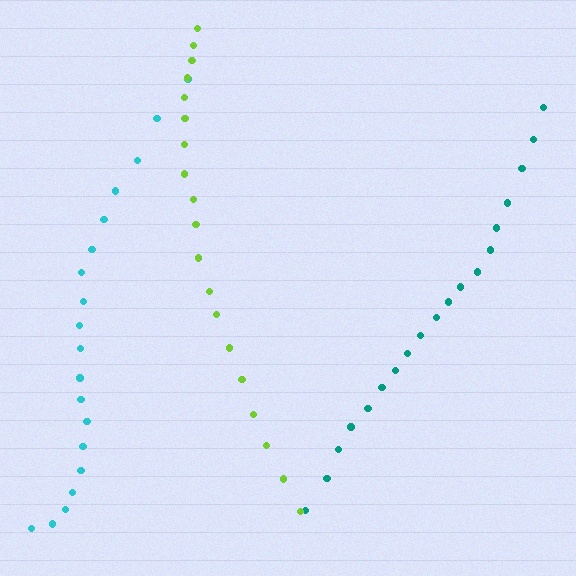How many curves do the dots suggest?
There are 3 distinct paths.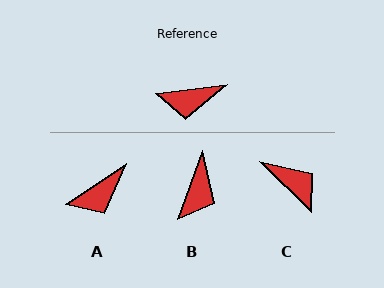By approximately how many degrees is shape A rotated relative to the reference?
Approximately 27 degrees counter-clockwise.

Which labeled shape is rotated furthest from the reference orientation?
C, about 128 degrees away.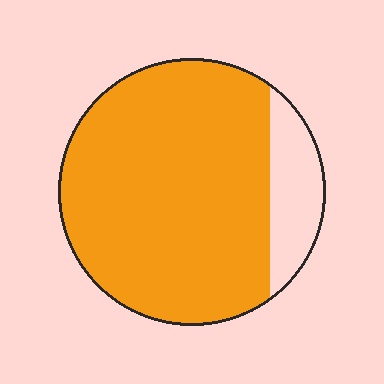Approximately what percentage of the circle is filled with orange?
Approximately 85%.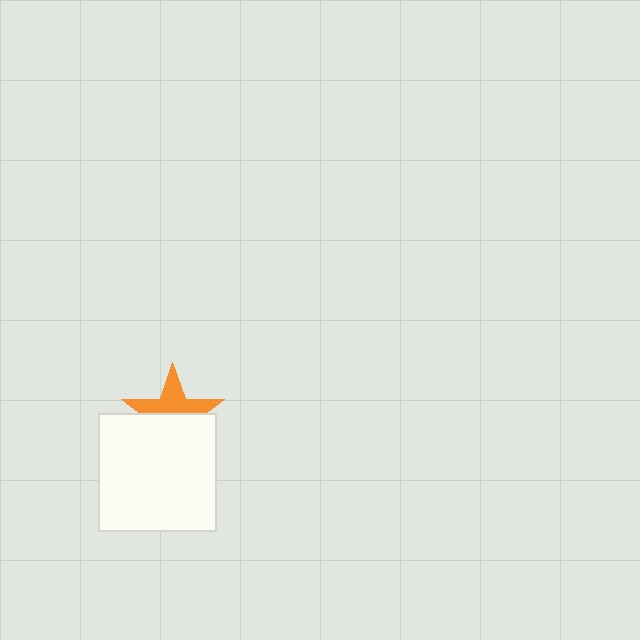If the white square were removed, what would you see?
You would see the complete orange star.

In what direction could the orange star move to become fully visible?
The orange star could move up. That would shift it out from behind the white square entirely.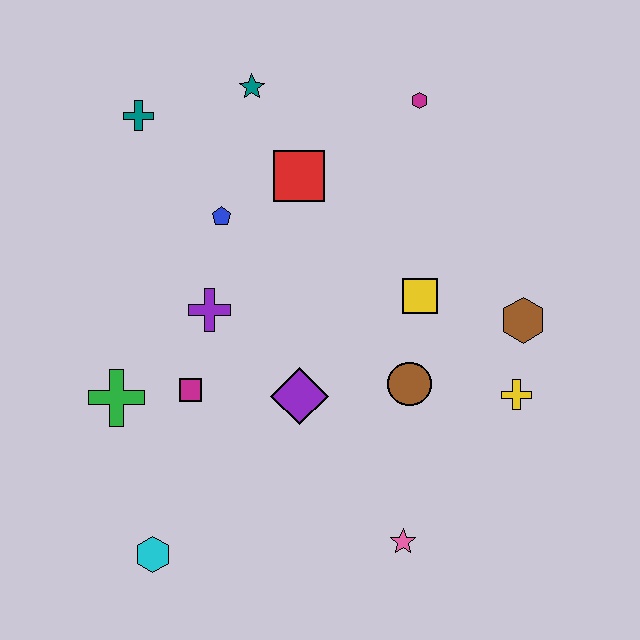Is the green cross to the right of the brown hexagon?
No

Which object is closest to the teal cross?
The teal star is closest to the teal cross.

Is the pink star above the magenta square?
No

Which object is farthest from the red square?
The cyan hexagon is farthest from the red square.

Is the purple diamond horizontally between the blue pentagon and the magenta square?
No